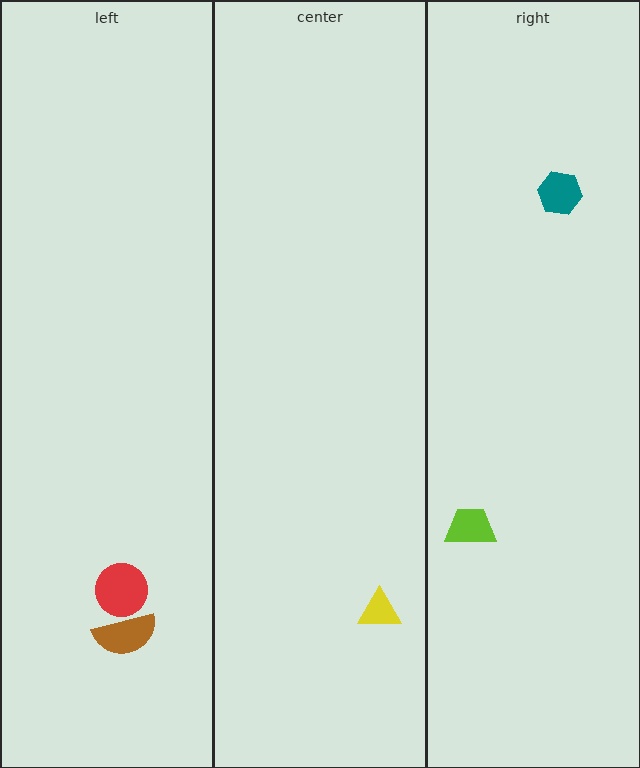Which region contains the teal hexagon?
The right region.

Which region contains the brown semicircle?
The left region.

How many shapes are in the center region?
1.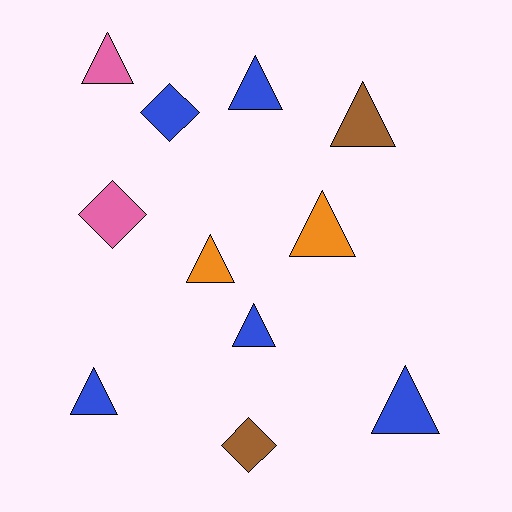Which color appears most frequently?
Blue, with 5 objects.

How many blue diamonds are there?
There is 1 blue diamond.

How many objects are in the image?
There are 11 objects.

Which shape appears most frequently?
Triangle, with 8 objects.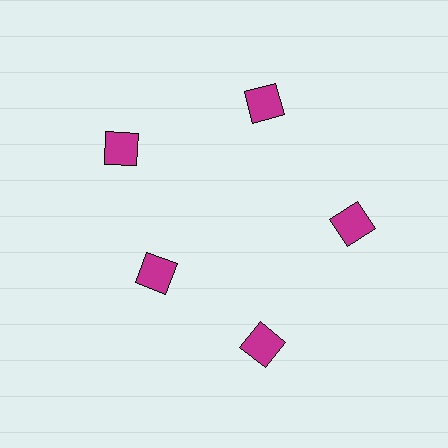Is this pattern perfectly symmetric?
No. The 5 magenta squares are arranged in a ring, but one element near the 8 o'clock position is pulled inward toward the center, breaking the 5-fold rotational symmetry.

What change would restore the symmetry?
The symmetry would be restored by moving it outward, back onto the ring so that all 5 squares sit at equal angles and equal distance from the center.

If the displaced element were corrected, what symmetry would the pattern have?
It would have 5-fold rotational symmetry — the pattern would map onto itself every 72 degrees.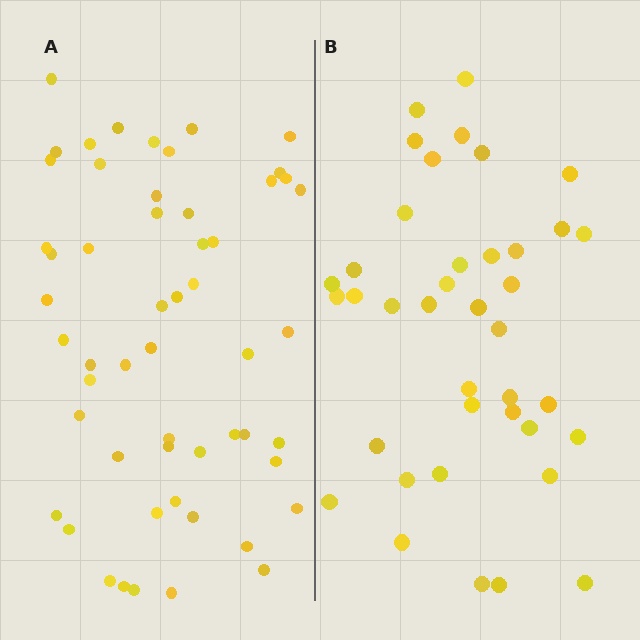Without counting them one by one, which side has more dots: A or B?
Region A (the left region) has more dots.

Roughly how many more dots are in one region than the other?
Region A has approximately 15 more dots than region B.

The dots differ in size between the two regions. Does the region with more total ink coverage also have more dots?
No. Region B has more total ink coverage because its dots are larger, but region A actually contains more individual dots. Total area can be misleading — the number of items is what matters here.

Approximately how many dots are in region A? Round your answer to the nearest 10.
About 50 dots. (The exact count is 54, which rounds to 50.)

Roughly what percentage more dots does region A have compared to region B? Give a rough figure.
About 40% more.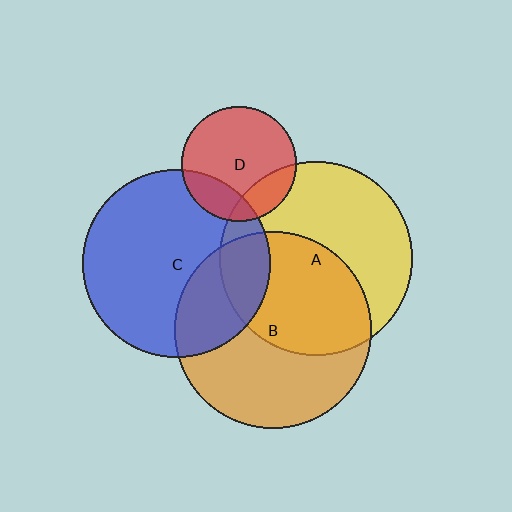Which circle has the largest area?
Circle B (orange).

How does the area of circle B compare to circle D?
Approximately 2.9 times.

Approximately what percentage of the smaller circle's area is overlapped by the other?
Approximately 50%.